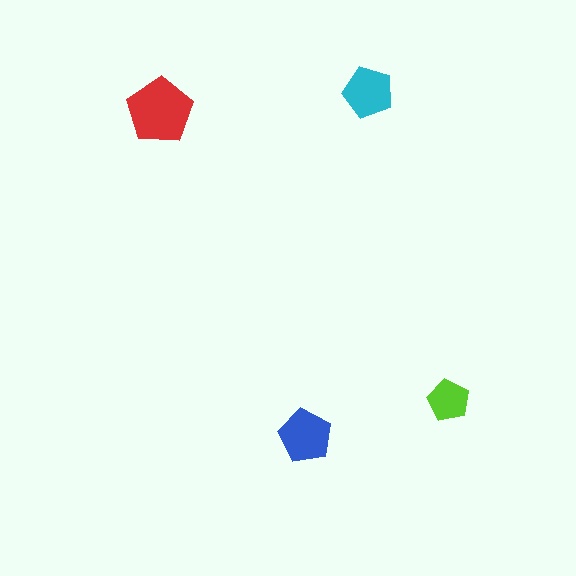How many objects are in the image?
There are 4 objects in the image.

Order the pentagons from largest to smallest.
the red one, the blue one, the cyan one, the lime one.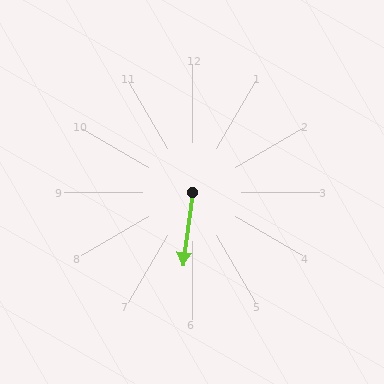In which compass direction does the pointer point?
South.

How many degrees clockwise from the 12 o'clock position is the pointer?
Approximately 187 degrees.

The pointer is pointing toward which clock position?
Roughly 6 o'clock.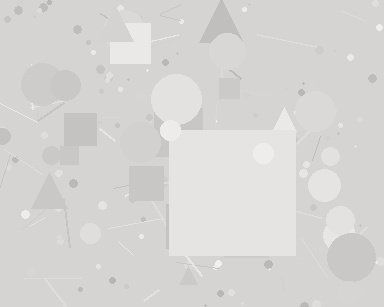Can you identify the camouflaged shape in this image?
The camouflaged shape is a square.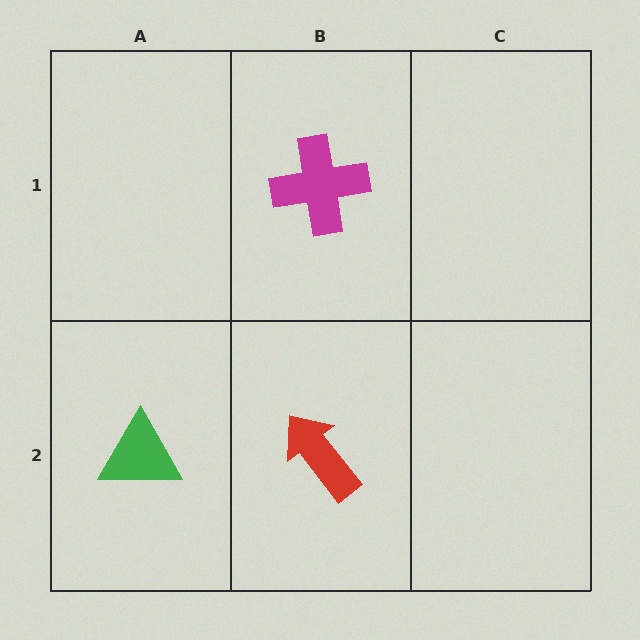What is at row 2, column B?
A red arrow.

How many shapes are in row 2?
2 shapes.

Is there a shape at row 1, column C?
No, that cell is empty.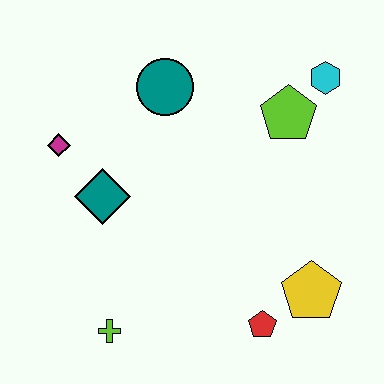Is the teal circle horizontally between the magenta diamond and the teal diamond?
No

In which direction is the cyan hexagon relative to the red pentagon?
The cyan hexagon is above the red pentagon.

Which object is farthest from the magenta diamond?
The yellow pentagon is farthest from the magenta diamond.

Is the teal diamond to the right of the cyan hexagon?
No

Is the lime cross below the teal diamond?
Yes